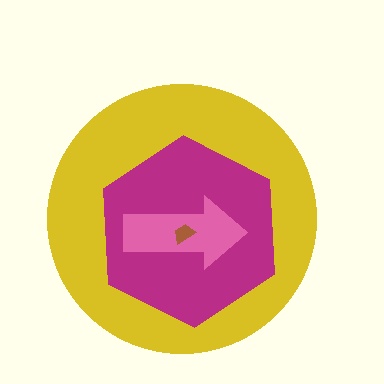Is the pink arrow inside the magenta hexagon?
Yes.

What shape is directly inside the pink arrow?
The brown trapezoid.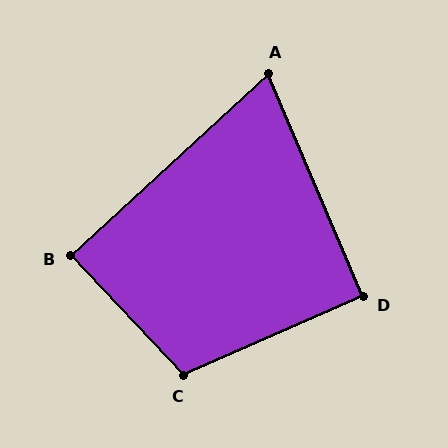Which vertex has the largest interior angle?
C, at approximately 109 degrees.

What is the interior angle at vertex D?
Approximately 91 degrees (approximately right).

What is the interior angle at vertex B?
Approximately 89 degrees (approximately right).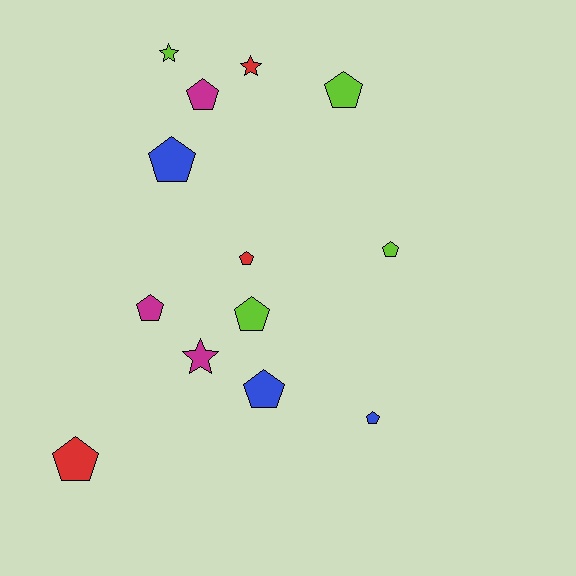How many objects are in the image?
There are 13 objects.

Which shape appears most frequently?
Pentagon, with 10 objects.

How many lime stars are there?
There is 1 lime star.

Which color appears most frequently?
Lime, with 4 objects.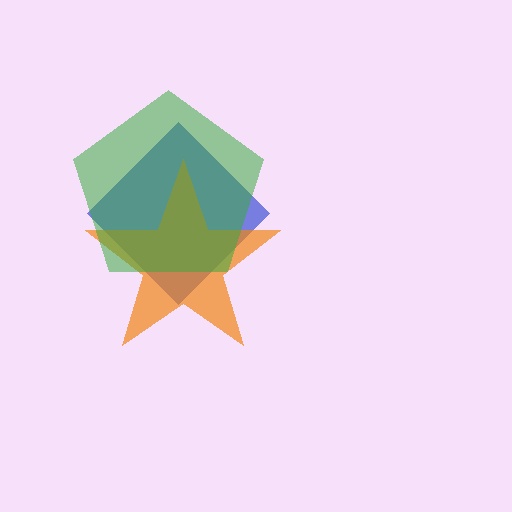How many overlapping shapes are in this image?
There are 3 overlapping shapes in the image.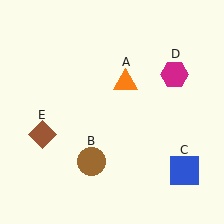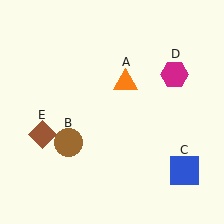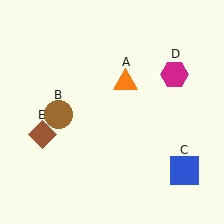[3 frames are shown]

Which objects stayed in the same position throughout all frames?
Orange triangle (object A) and blue square (object C) and magenta hexagon (object D) and brown diamond (object E) remained stationary.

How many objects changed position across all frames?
1 object changed position: brown circle (object B).